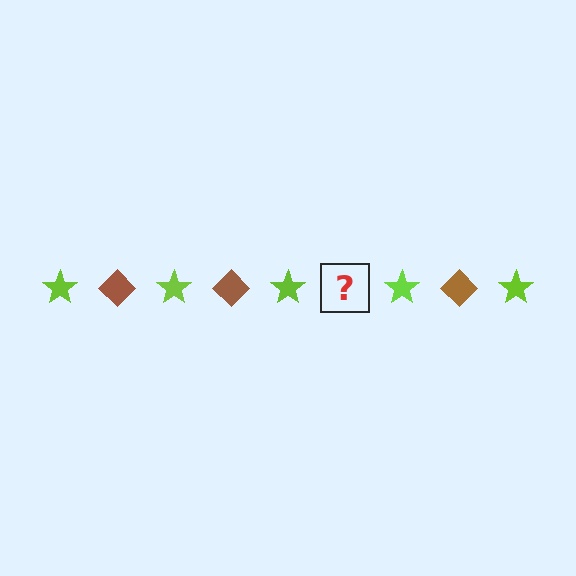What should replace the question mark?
The question mark should be replaced with a brown diamond.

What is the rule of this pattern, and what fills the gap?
The rule is that the pattern alternates between lime star and brown diamond. The gap should be filled with a brown diamond.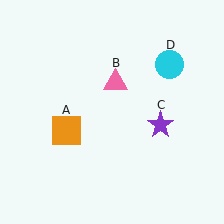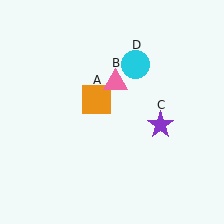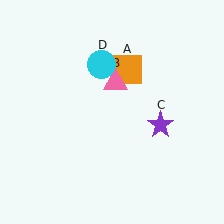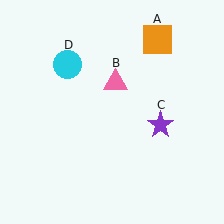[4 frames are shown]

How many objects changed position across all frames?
2 objects changed position: orange square (object A), cyan circle (object D).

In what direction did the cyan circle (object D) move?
The cyan circle (object D) moved left.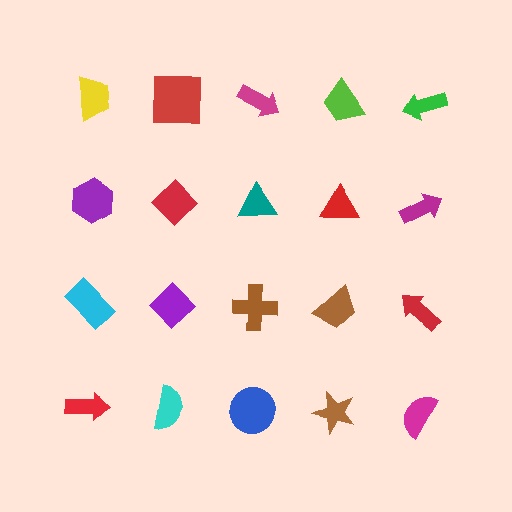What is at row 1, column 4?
A lime trapezoid.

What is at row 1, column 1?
A yellow trapezoid.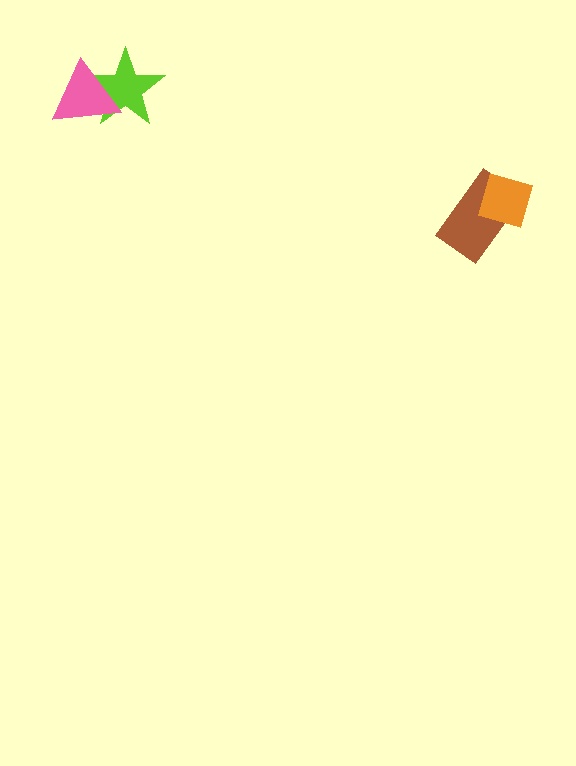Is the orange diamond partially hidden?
No, no other shape covers it.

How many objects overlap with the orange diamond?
1 object overlaps with the orange diamond.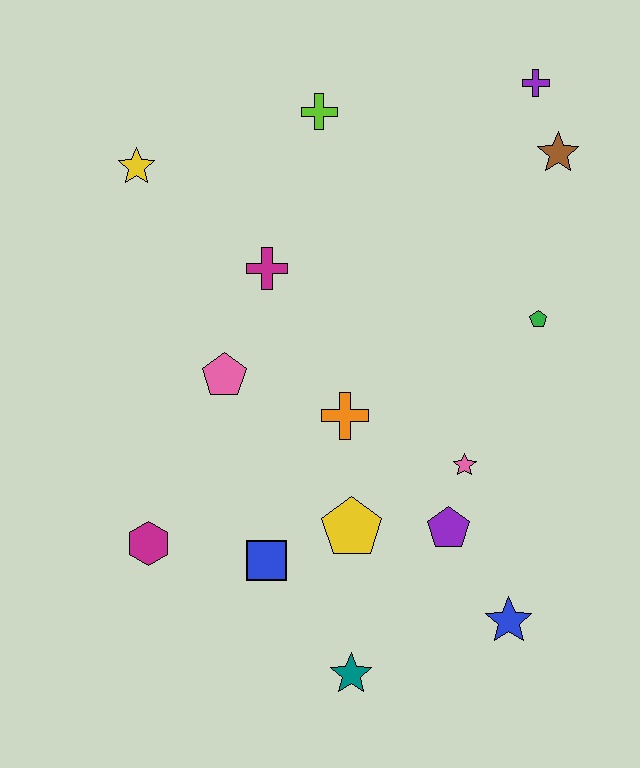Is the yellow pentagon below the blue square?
No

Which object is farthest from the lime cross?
The teal star is farthest from the lime cross.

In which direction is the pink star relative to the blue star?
The pink star is above the blue star.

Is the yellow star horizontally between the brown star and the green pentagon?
No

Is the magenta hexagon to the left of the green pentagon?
Yes